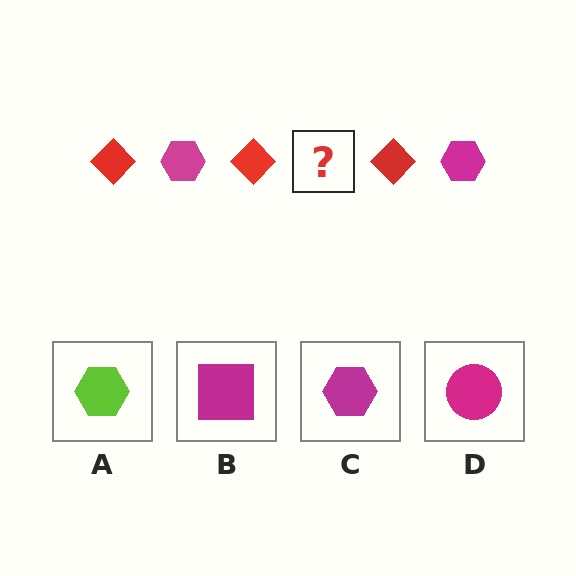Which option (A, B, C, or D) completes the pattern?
C.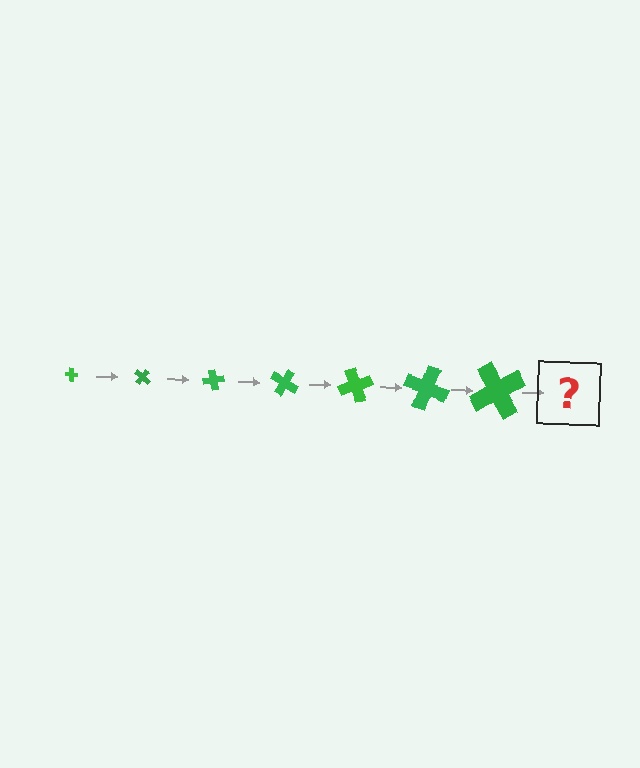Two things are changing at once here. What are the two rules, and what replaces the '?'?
The two rules are that the cross grows larger each step and it rotates 40 degrees each step. The '?' should be a cross, larger than the previous one and rotated 280 degrees from the start.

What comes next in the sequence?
The next element should be a cross, larger than the previous one and rotated 280 degrees from the start.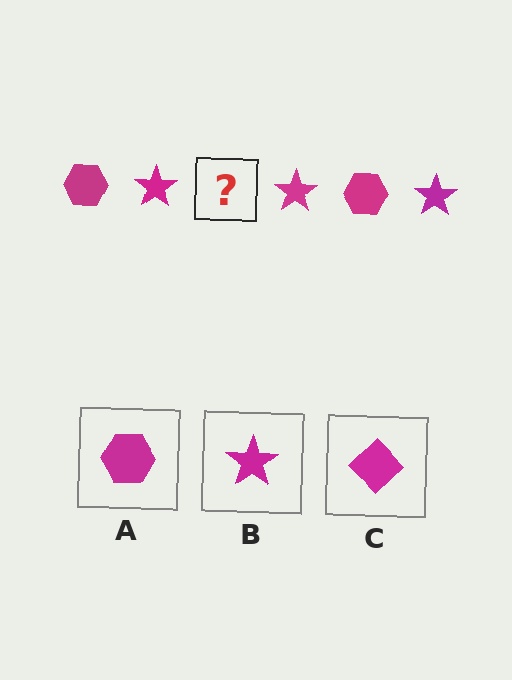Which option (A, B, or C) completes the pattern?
A.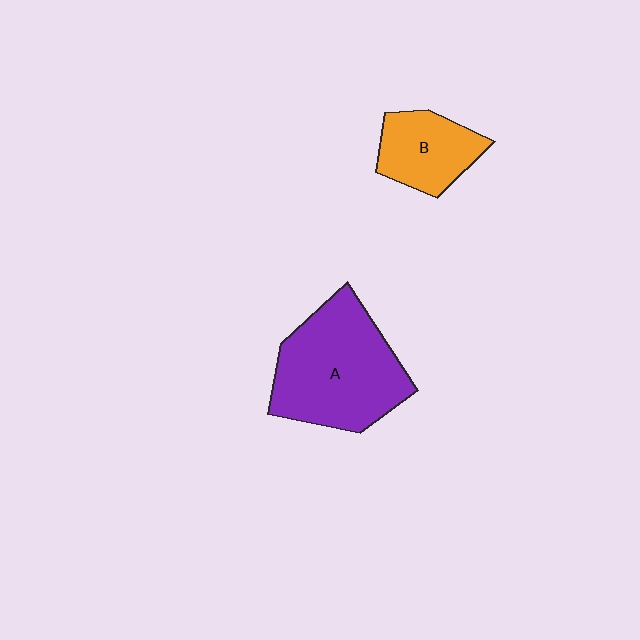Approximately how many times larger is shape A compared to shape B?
Approximately 2.0 times.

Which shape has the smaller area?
Shape B (orange).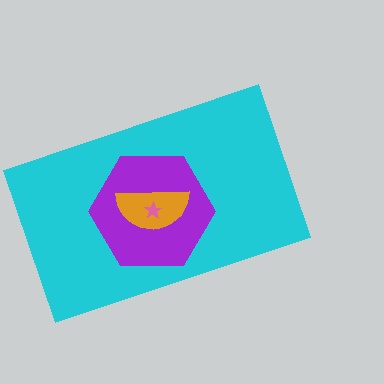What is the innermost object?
The pink star.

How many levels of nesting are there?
4.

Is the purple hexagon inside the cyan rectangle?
Yes.